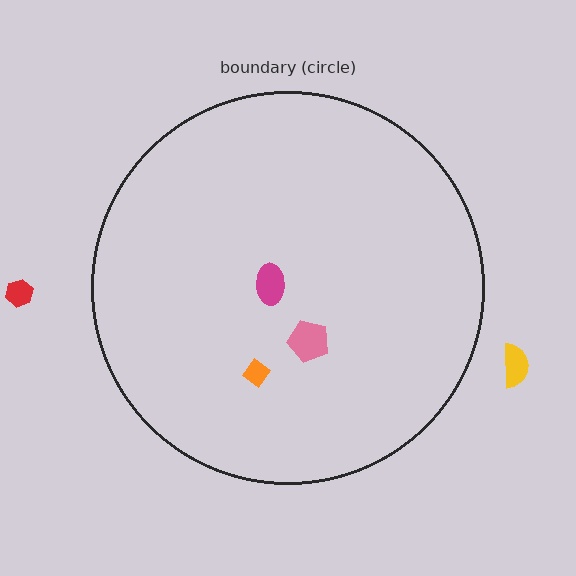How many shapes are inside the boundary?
3 inside, 2 outside.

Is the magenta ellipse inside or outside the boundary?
Inside.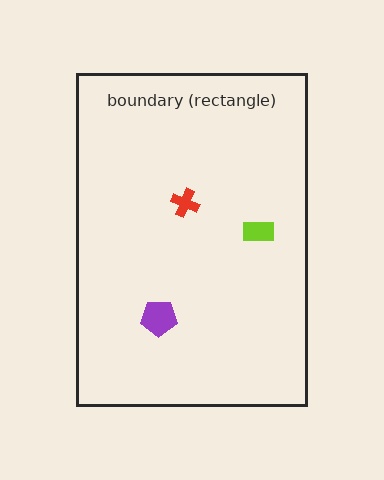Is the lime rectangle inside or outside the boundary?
Inside.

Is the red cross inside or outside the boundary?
Inside.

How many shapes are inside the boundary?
3 inside, 0 outside.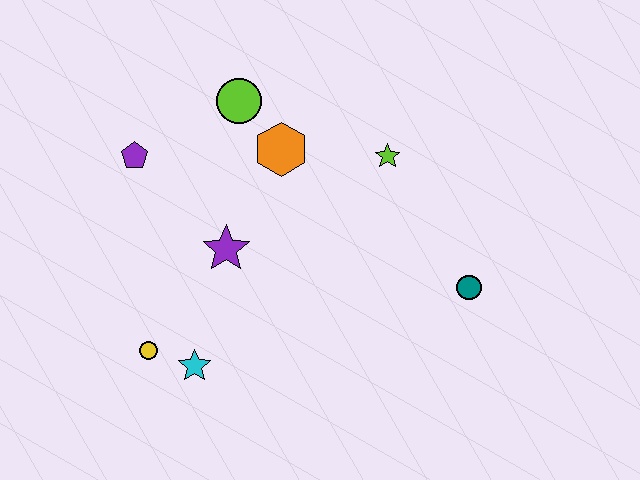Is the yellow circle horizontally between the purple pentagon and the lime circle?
Yes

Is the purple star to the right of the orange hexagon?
No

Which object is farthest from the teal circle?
The purple pentagon is farthest from the teal circle.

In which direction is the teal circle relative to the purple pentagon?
The teal circle is to the right of the purple pentagon.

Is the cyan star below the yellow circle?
Yes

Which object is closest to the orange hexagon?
The lime circle is closest to the orange hexagon.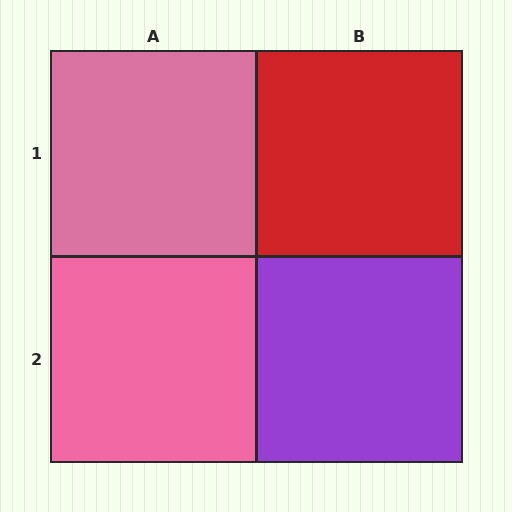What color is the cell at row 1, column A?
Pink.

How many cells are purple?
1 cell is purple.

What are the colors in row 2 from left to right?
Pink, purple.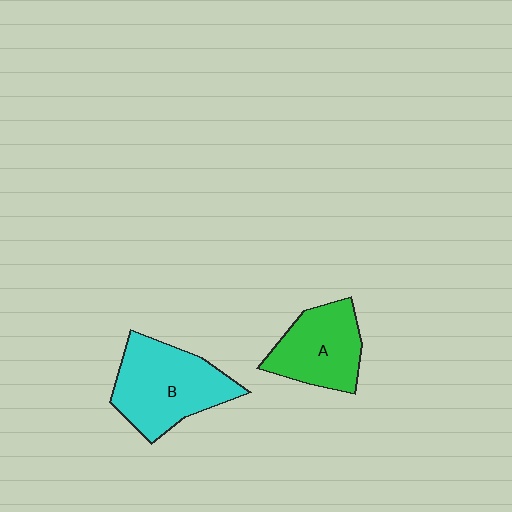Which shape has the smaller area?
Shape A (green).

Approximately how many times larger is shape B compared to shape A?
Approximately 1.3 times.